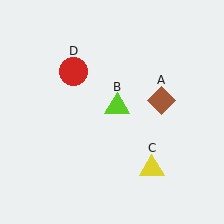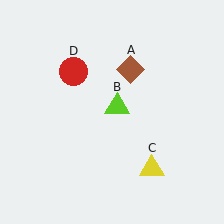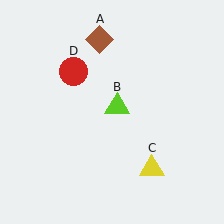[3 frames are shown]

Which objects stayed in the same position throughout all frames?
Lime triangle (object B) and yellow triangle (object C) and red circle (object D) remained stationary.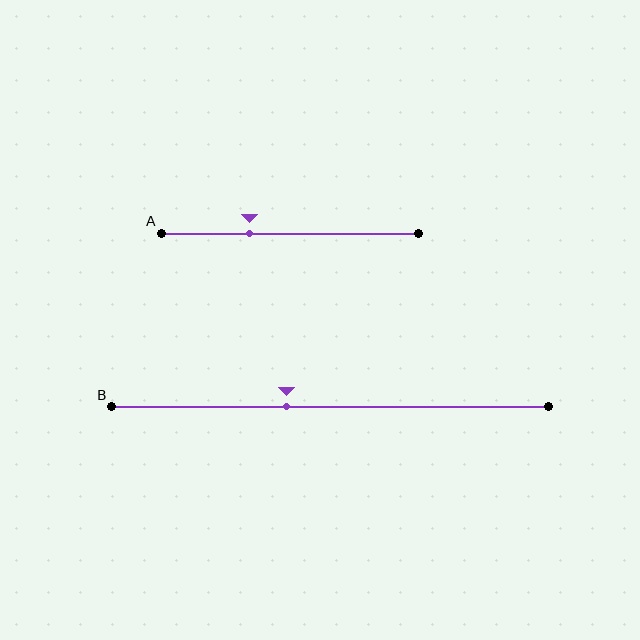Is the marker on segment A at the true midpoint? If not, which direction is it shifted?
No, the marker on segment A is shifted to the left by about 16% of the segment length.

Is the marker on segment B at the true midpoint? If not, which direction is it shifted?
No, the marker on segment B is shifted to the left by about 10% of the segment length.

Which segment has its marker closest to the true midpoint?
Segment B has its marker closest to the true midpoint.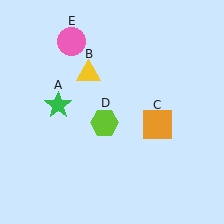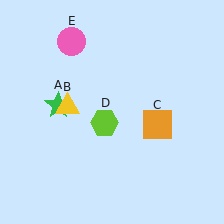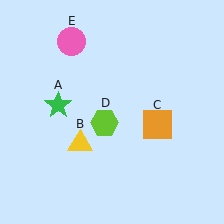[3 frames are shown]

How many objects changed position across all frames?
1 object changed position: yellow triangle (object B).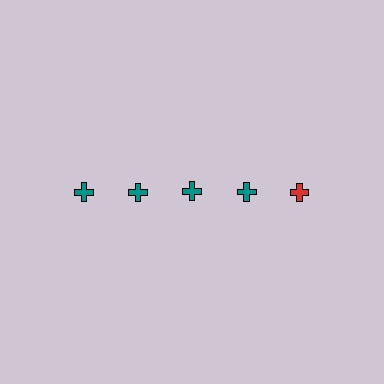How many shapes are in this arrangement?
There are 5 shapes arranged in a grid pattern.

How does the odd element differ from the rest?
It has a different color: red instead of teal.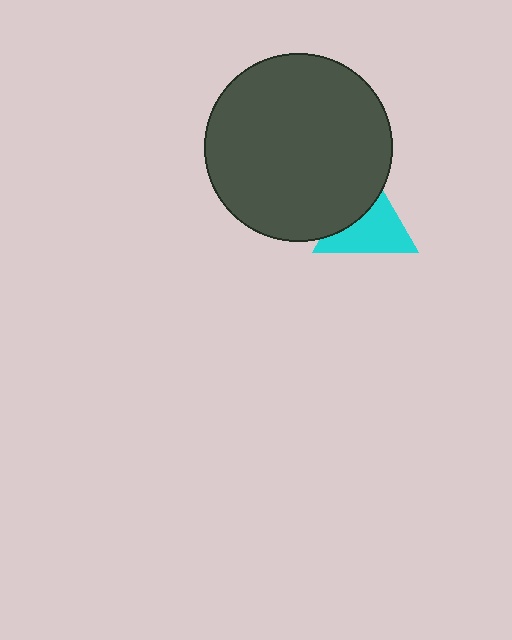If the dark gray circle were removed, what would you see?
You would see the complete cyan triangle.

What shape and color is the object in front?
The object in front is a dark gray circle.